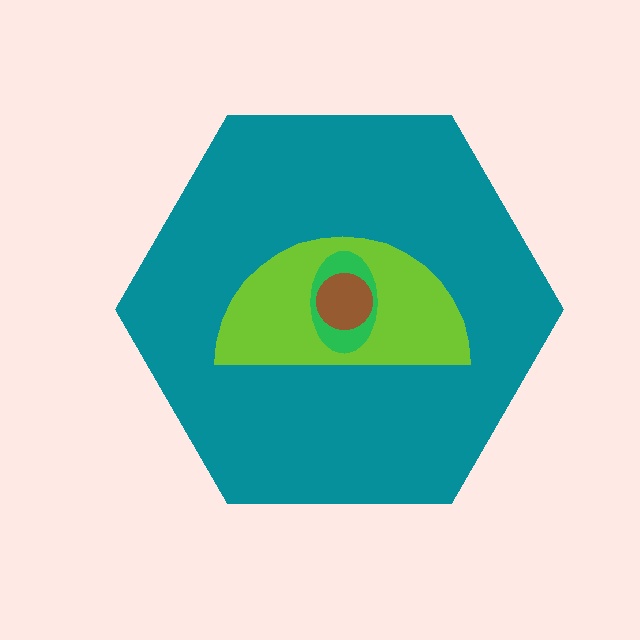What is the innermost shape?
The brown circle.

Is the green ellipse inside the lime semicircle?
Yes.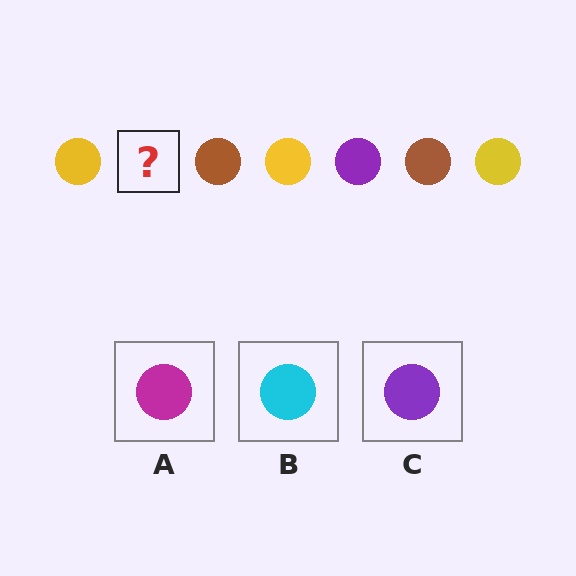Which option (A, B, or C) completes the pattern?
C.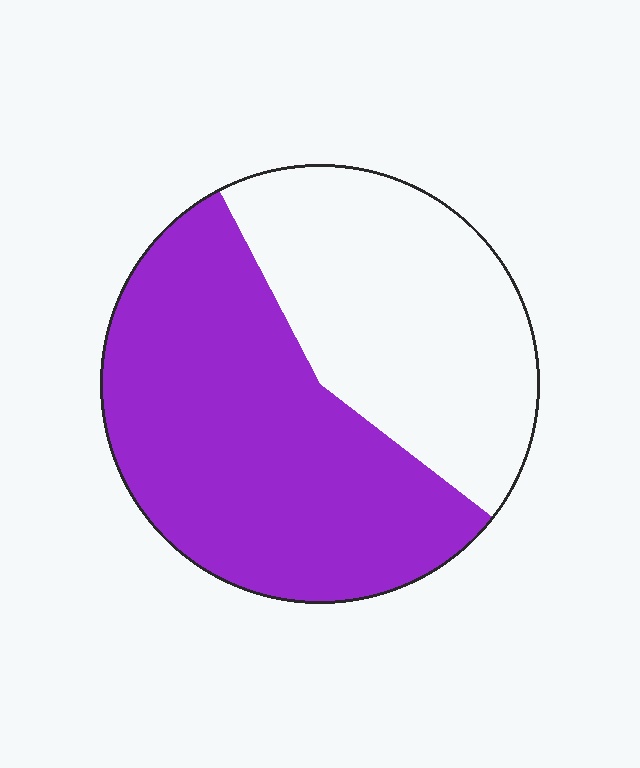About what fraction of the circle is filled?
About three fifths (3/5).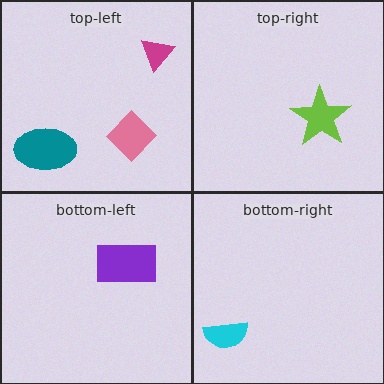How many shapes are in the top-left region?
3.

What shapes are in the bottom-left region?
The purple rectangle.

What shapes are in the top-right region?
The lime star.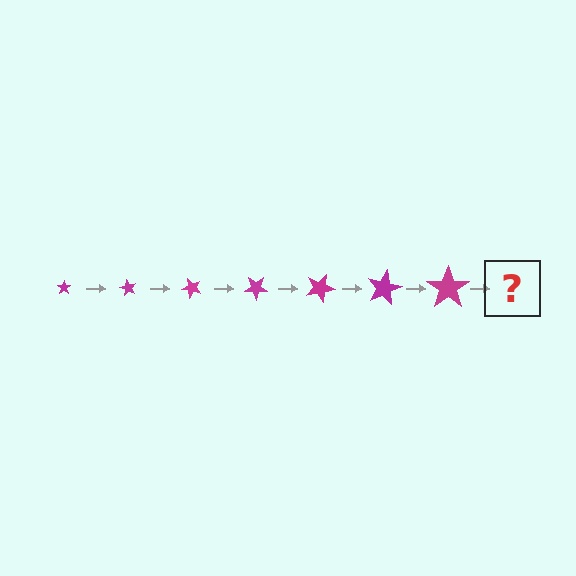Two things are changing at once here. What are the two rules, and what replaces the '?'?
The two rules are that the star grows larger each step and it rotates 60 degrees each step. The '?' should be a star, larger than the previous one and rotated 420 degrees from the start.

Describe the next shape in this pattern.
It should be a star, larger than the previous one and rotated 420 degrees from the start.